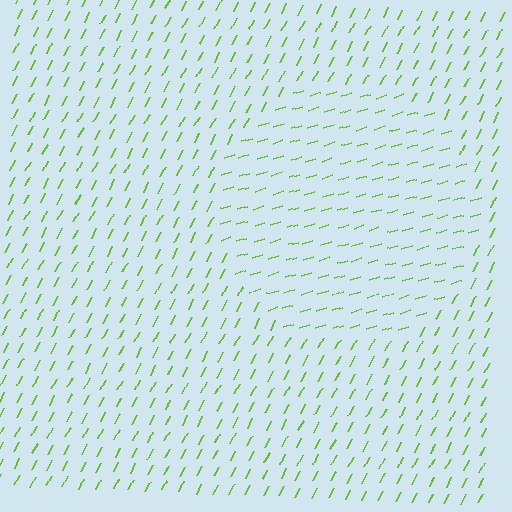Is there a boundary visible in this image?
Yes, there is a texture boundary formed by a change in line orientation.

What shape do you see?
I see a circle.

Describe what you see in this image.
The image is filled with small lime line segments. A circle region in the image has lines oriented differently from the surrounding lines, creating a visible texture boundary.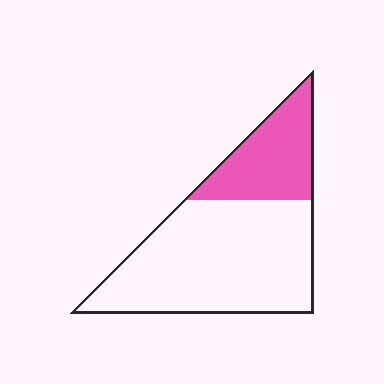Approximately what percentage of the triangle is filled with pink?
Approximately 30%.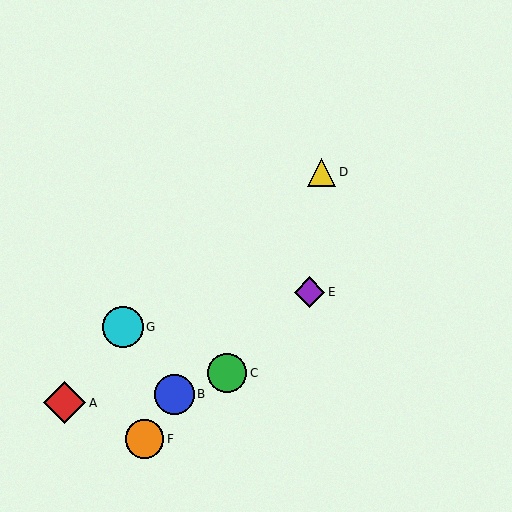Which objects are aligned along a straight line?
Objects B, D, F are aligned along a straight line.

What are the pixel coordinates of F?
Object F is at (145, 439).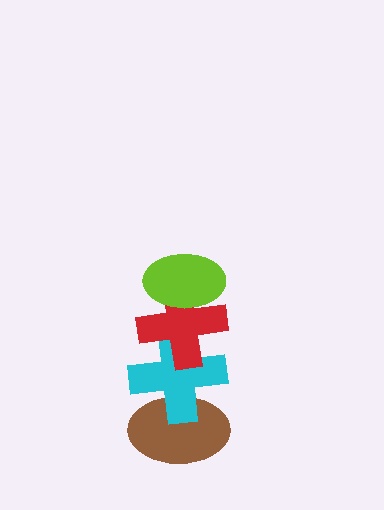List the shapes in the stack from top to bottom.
From top to bottom: the lime ellipse, the red cross, the cyan cross, the brown ellipse.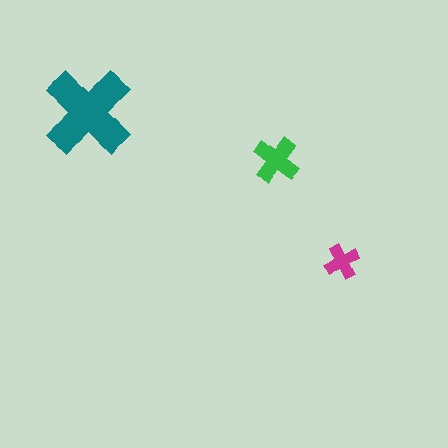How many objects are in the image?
There are 3 objects in the image.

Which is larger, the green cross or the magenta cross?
The green one.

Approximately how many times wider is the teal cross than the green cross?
About 2 times wider.